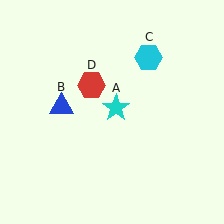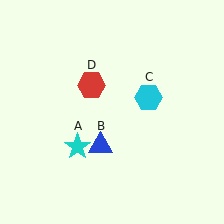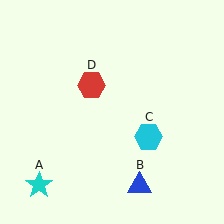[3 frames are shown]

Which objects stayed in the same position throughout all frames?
Red hexagon (object D) remained stationary.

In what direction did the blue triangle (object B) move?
The blue triangle (object B) moved down and to the right.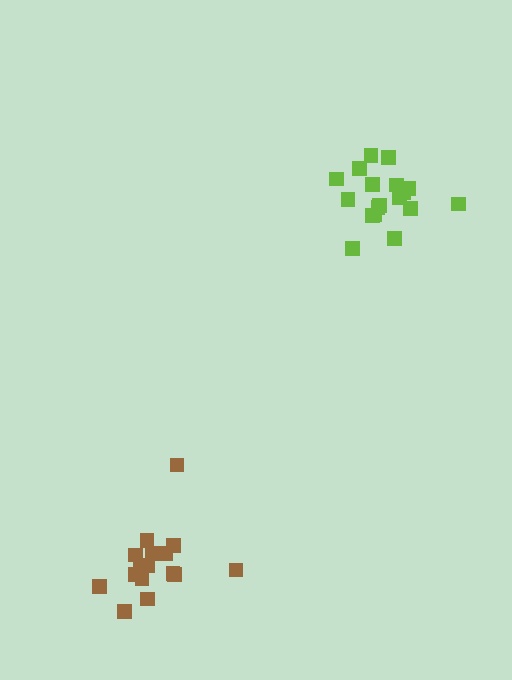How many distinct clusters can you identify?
There are 2 distinct clusters.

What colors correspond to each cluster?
The clusters are colored: brown, lime.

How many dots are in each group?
Group 1: 16 dots, Group 2: 18 dots (34 total).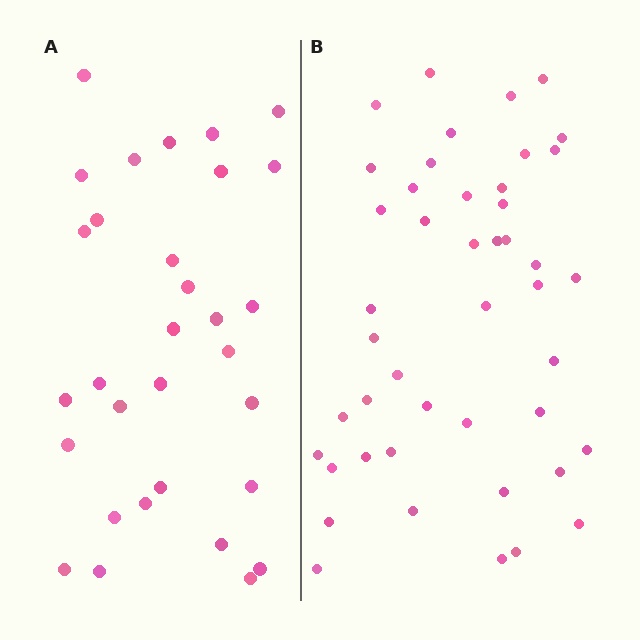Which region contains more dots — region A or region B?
Region B (the right region) has more dots.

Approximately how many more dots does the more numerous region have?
Region B has approximately 15 more dots than region A.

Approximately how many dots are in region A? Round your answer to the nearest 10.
About 30 dots. (The exact count is 31, which rounds to 30.)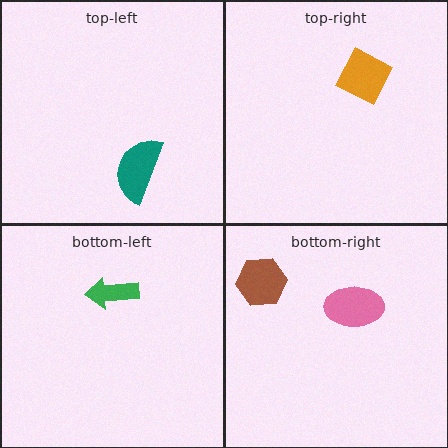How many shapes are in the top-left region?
1.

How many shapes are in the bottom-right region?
2.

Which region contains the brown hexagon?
The bottom-right region.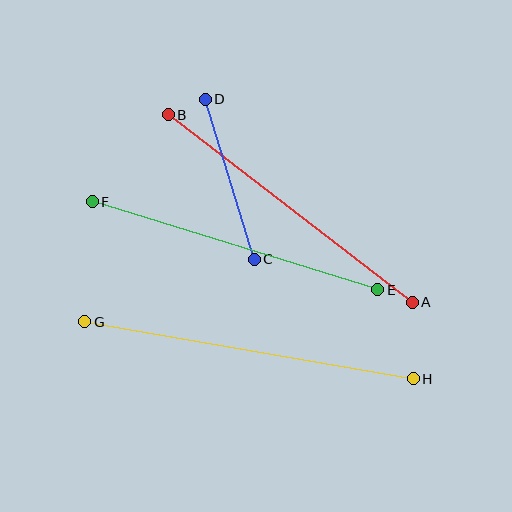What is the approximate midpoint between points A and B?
The midpoint is at approximately (290, 208) pixels.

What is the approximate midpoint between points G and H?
The midpoint is at approximately (249, 350) pixels.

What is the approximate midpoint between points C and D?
The midpoint is at approximately (230, 179) pixels.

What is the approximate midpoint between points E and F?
The midpoint is at approximately (235, 246) pixels.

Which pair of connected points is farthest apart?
Points G and H are farthest apart.